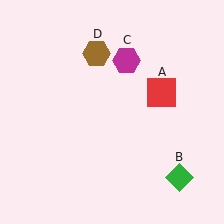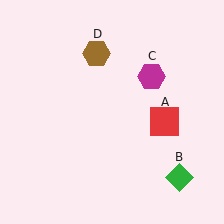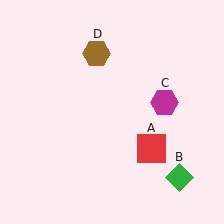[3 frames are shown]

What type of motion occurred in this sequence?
The red square (object A), magenta hexagon (object C) rotated clockwise around the center of the scene.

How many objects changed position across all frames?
2 objects changed position: red square (object A), magenta hexagon (object C).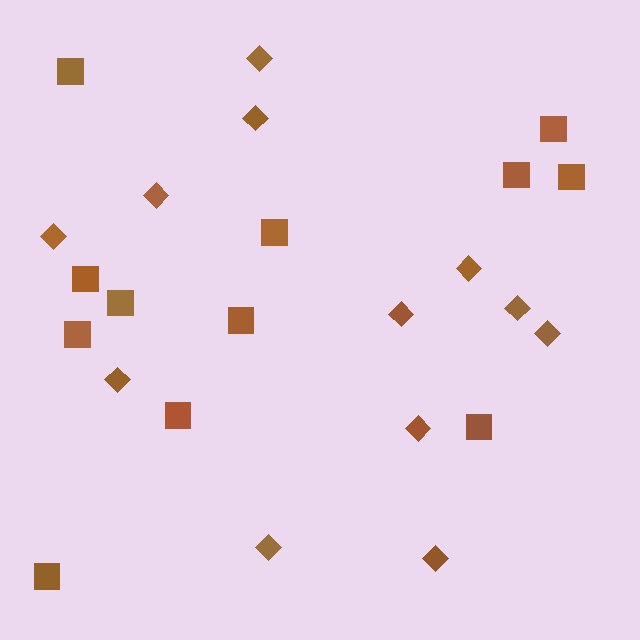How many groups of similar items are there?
There are 2 groups: one group of squares (12) and one group of diamonds (12).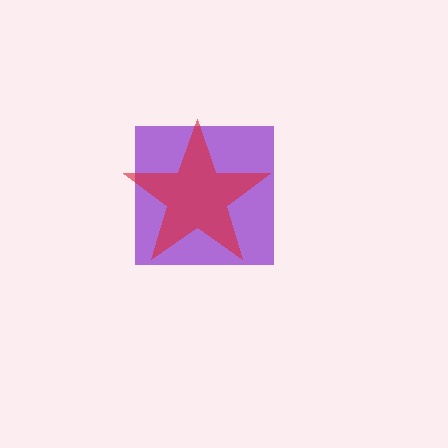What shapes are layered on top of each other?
The layered shapes are: a purple square, a red star.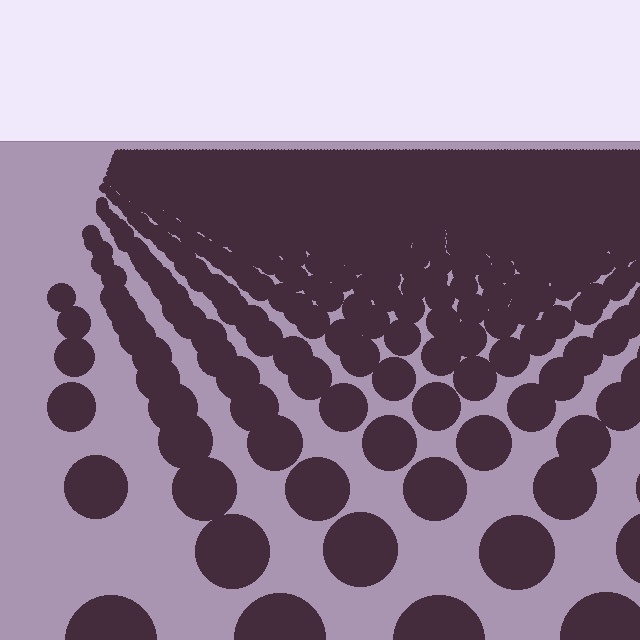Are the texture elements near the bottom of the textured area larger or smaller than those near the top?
Larger. Near the bottom, elements are closer to the viewer and appear at a bigger on-screen size.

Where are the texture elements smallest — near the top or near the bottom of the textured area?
Near the top.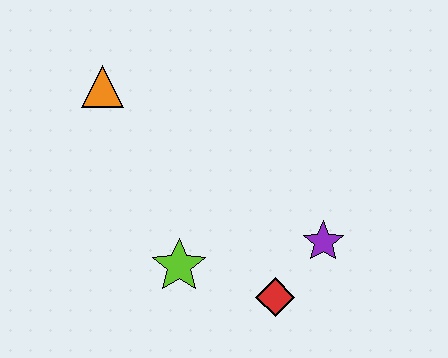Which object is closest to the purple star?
The red diamond is closest to the purple star.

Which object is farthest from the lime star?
The orange triangle is farthest from the lime star.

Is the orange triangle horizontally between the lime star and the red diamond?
No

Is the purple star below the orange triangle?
Yes